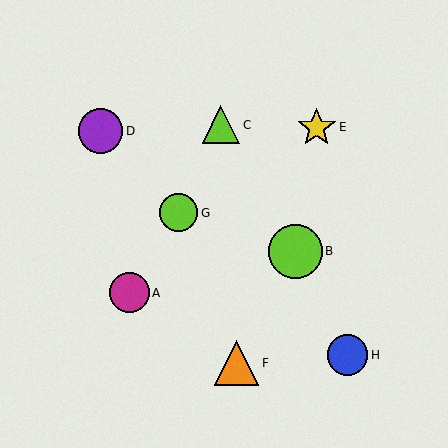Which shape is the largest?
The lime circle (labeled B) is the largest.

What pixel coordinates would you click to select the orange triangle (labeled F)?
Click at (237, 363) to select the orange triangle F.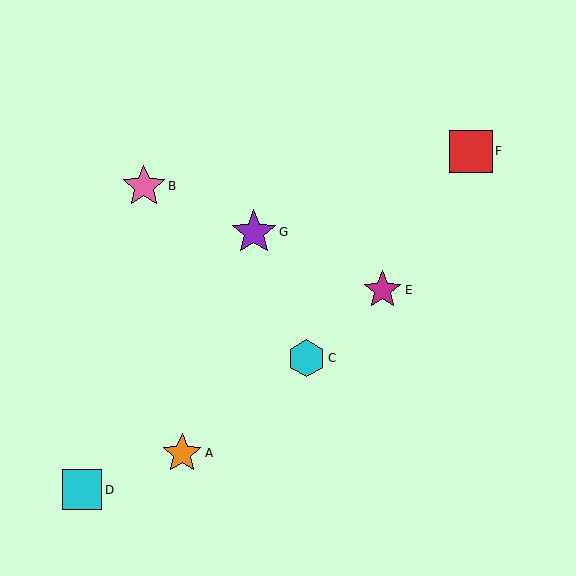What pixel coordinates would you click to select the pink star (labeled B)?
Click at (144, 186) to select the pink star B.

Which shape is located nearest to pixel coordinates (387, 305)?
The magenta star (labeled E) at (383, 290) is nearest to that location.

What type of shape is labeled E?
Shape E is a magenta star.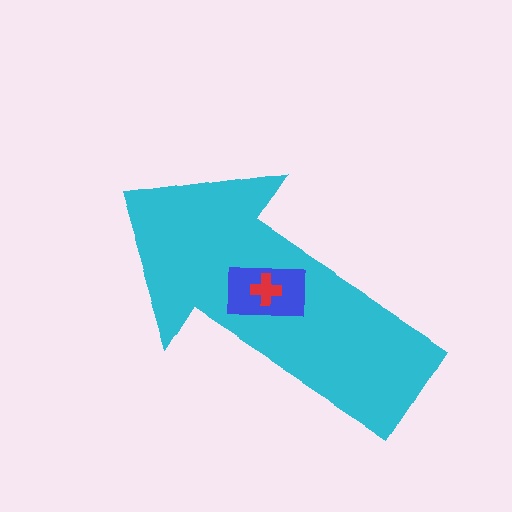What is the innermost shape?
The red cross.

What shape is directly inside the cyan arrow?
The blue rectangle.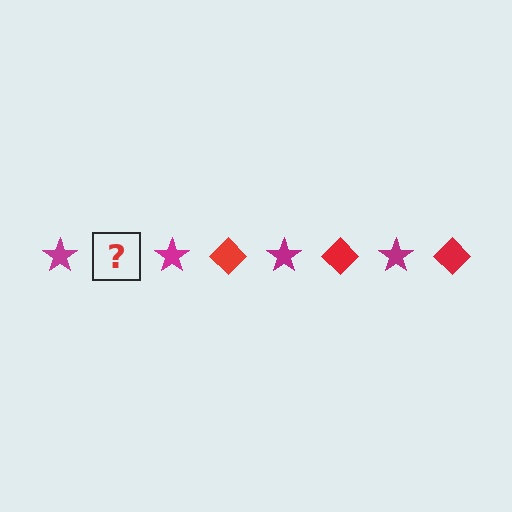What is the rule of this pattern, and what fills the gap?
The rule is that the pattern alternates between magenta star and red diamond. The gap should be filled with a red diamond.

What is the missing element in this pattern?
The missing element is a red diamond.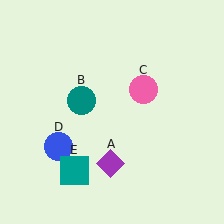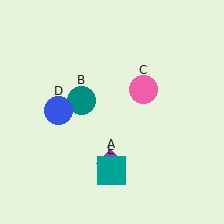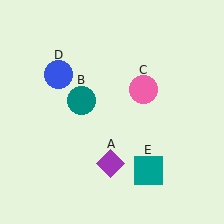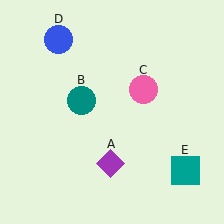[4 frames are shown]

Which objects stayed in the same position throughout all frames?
Purple diamond (object A) and teal circle (object B) and pink circle (object C) remained stationary.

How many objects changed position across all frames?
2 objects changed position: blue circle (object D), teal square (object E).